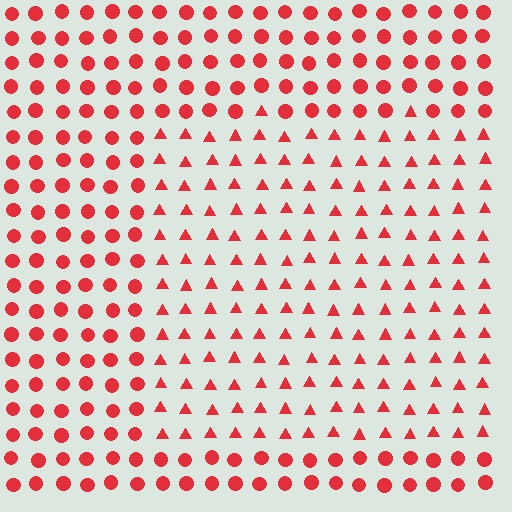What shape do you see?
I see a rectangle.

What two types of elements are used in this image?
The image uses triangles inside the rectangle region and circles outside it.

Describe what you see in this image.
The image is filled with small red elements arranged in a uniform grid. A rectangle-shaped region contains triangles, while the surrounding area contains circles. The boundary is defined purely by the change in element shape.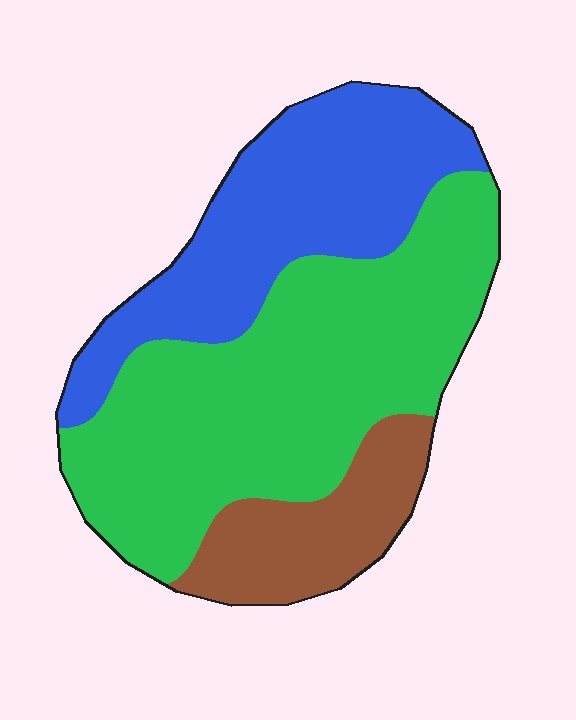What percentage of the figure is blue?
Blue covers 32% of the figure.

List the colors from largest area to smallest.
From largest to smallest: green, blue, brown.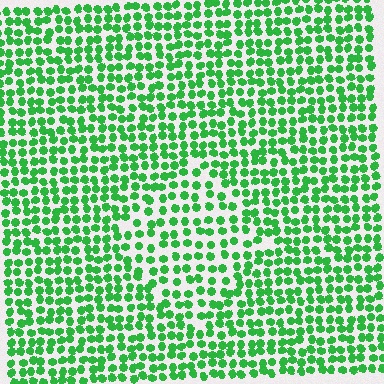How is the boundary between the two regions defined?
The boundary is defined by a change in element density (approximately 1.4x ratio). All elements are the same color, size, and shape.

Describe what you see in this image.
The image contains small green elements arranged at two different densities. A diamond-shaped region is visible where the elements are less densely packed than the surrounding area.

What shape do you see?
I see a diamond.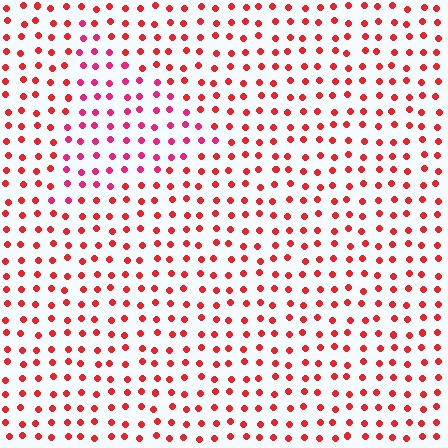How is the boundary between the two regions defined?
The boundary is defined purely by a slight shift in hue (about 27 degrees). Spacing, size, and orientation are identical on both sides.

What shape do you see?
I see a triangle.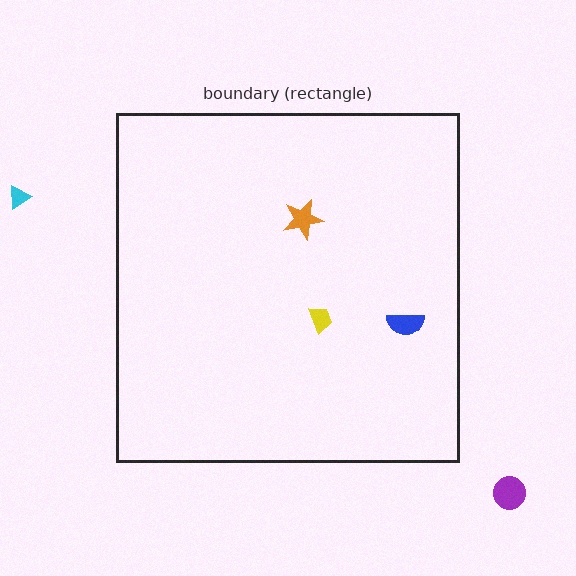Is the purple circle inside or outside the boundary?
Outside.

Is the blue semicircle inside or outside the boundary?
Inside.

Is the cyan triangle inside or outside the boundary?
Outside.